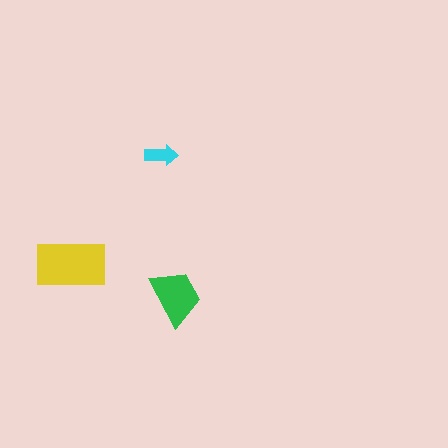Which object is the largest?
The yellow rectangle.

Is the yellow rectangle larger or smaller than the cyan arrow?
Larger.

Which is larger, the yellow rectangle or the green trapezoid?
The yellow rectangle.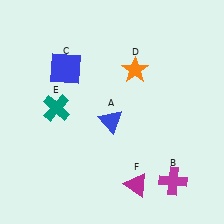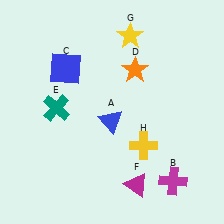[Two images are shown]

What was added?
A yellow star (G), a yellow cross (H) were added in Image 2.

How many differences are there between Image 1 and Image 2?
There are 2 differences between the two images.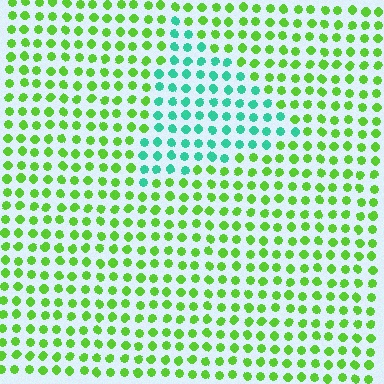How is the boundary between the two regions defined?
The boundary is defined purely by a slight shift in hue (about 56 degrees). Spacing, size, and orientation are identical on both sides.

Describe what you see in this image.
The image is filled with small lime elements in a uniform arrangement. A triangle-shaped region is visible where the elements are tinted to a slightly different hue, forming a subtle color boundary.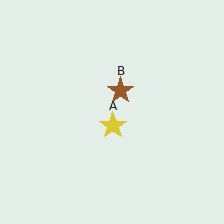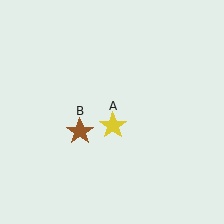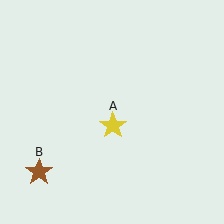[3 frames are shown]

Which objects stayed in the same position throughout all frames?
Yellow star (object A) remained stationary.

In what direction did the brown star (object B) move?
The brown star (object B) moved down and to the left.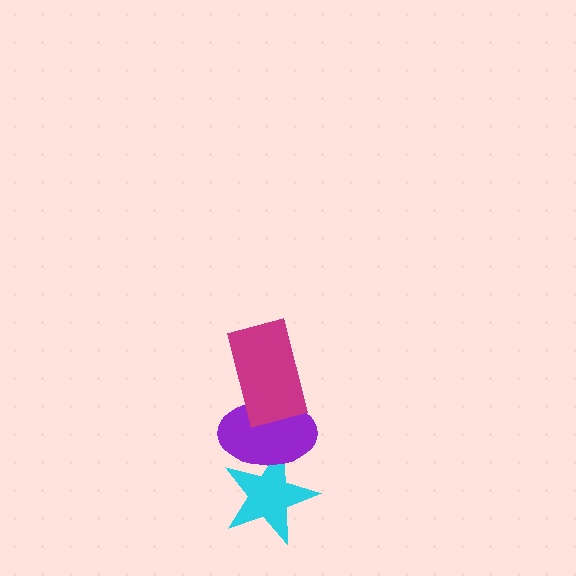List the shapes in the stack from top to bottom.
From top to bottom: the magenta rectangle, the purple ellipse, the cyan star.